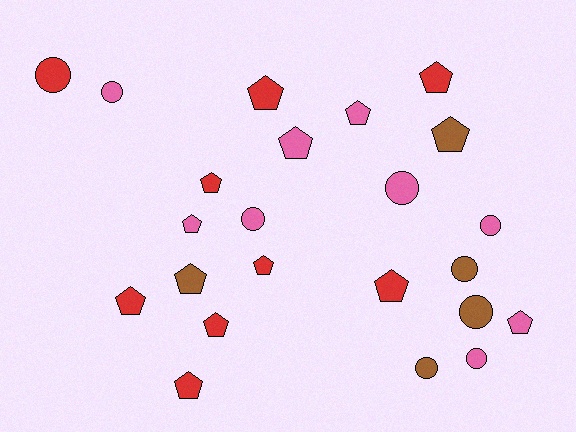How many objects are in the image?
There are 23 objects.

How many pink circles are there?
There are 5 pink circles.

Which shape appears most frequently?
Pentagon, with 14 objects.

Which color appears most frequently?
Pink, with 9 objects.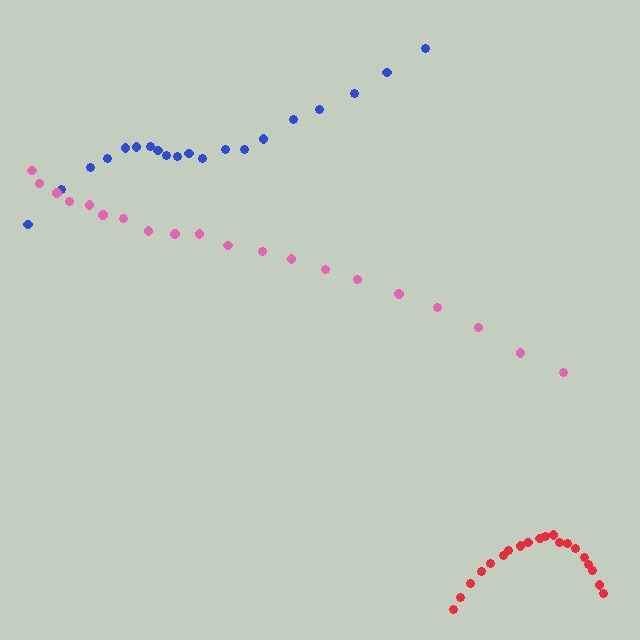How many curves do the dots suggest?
There are 3 distinct paths.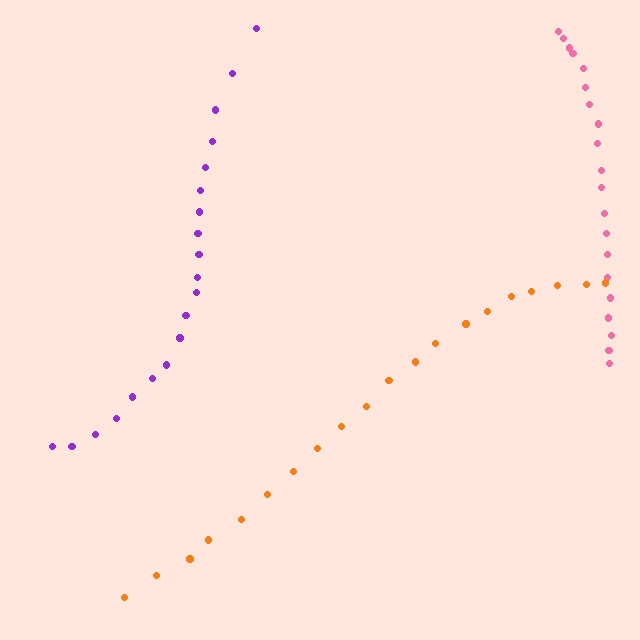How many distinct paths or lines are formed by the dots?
There are 3 distinct paths.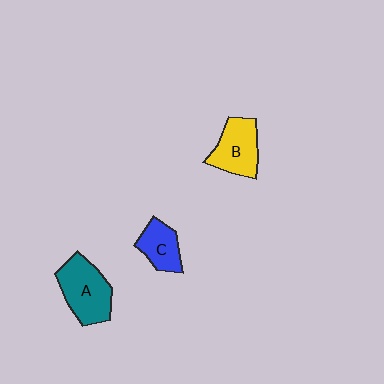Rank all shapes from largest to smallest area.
From largest to smallest: A (teal), B (yellow), C (blue).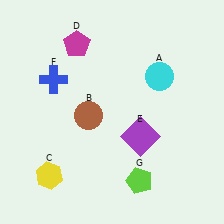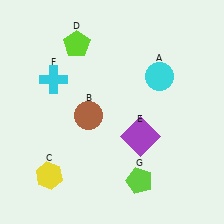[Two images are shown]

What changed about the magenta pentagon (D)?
In Image 1, D is magenta. In Image 2, it changed to lime.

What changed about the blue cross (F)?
In Image 1, F is blue. In Image 2, it changed to cyan.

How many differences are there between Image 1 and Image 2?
There are 2 differences between the two images.